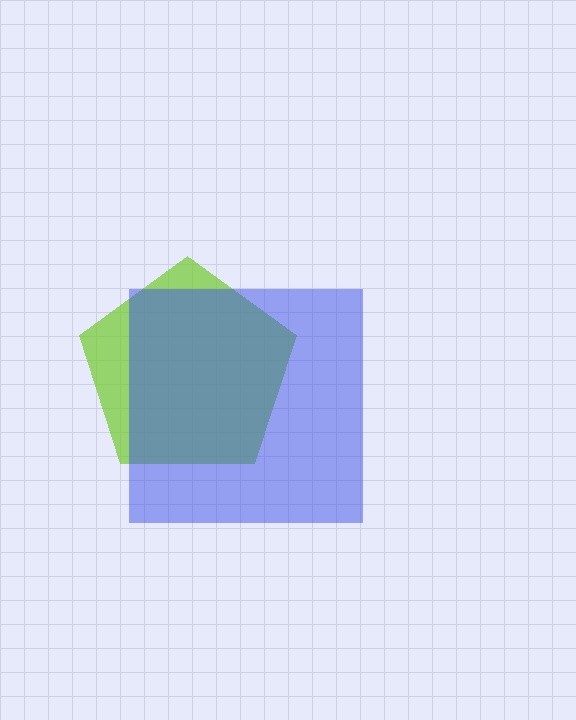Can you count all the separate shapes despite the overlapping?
Yes, there are 2 separate shapes.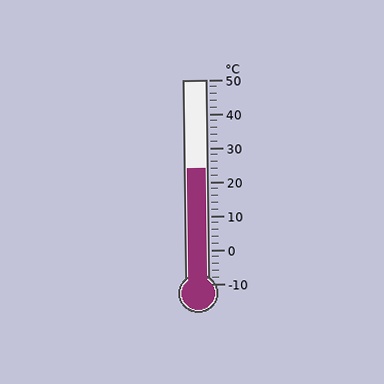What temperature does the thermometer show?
The thermometer shows approximately 24°C.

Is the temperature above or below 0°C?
The temperature is above 0°C.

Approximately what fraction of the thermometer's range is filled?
The thermometer is filled to approximately 55% of its range.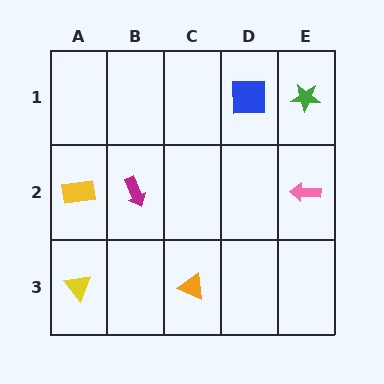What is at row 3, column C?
An orange triangle.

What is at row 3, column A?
A yellow triangle.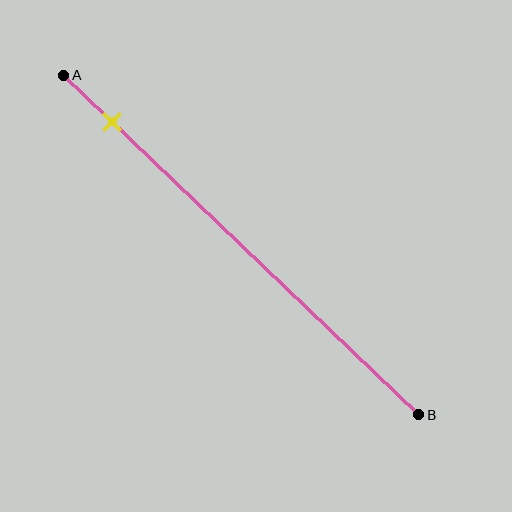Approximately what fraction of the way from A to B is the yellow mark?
The yellow mark is approximately 15% of the way from A to B.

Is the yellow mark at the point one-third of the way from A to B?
No, the mark is at about 15% from A, not at the 33% one-third point.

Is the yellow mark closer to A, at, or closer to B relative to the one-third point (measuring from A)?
The yellow mark is closer to point A than the one-third point of segment AB.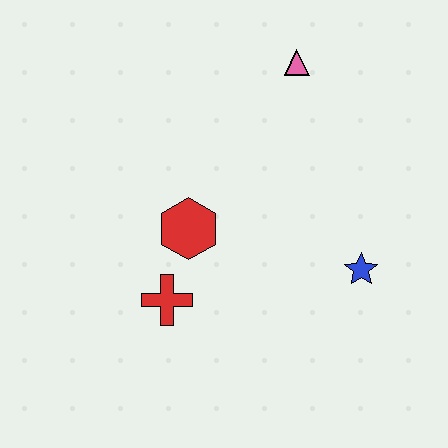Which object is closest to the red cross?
The red hexagon is closest to the red cross.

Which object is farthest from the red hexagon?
The pink triangle is farthest from the red hexagon.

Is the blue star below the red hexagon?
Yes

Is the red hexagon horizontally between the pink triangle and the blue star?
No